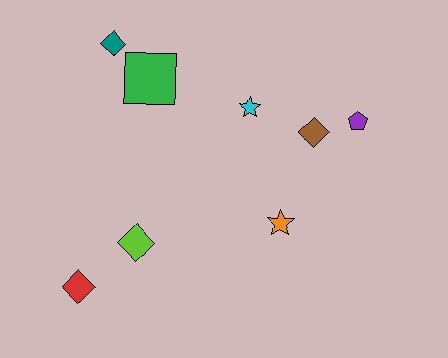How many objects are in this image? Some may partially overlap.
There are 8 objects.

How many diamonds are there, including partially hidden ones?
There are 4 diamonds.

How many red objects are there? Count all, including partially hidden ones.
There is 1 red object.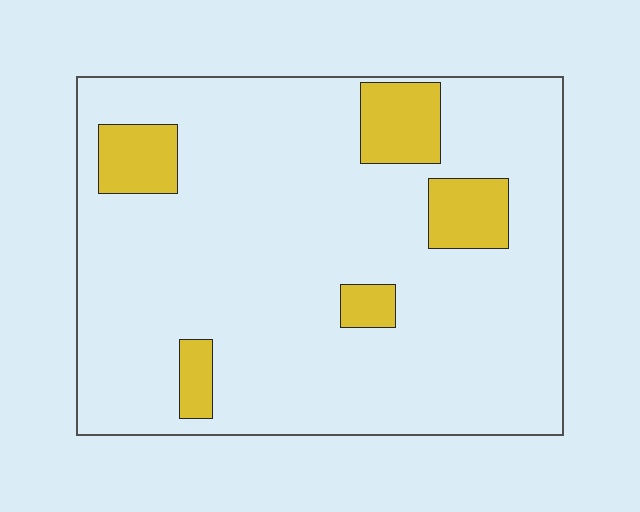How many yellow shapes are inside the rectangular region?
5.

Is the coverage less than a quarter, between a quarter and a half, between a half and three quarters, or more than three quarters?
Less than a quarter.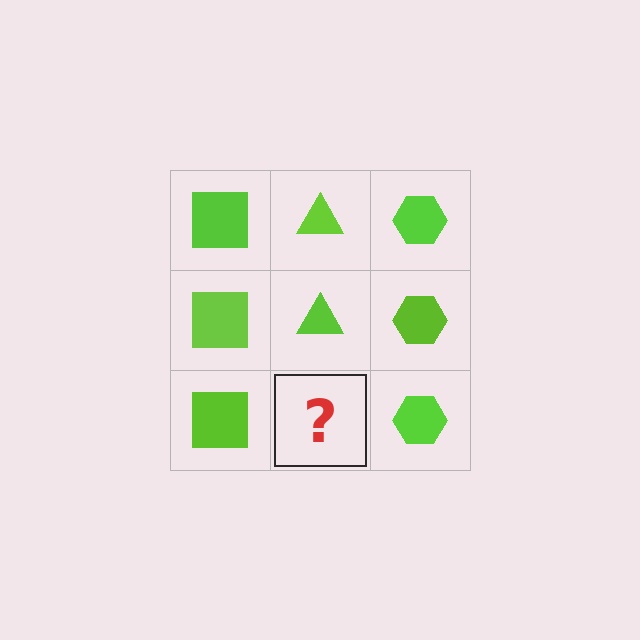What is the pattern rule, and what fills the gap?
The rule is that each column has a consistent shape. The gap should be filled with a lime triangle.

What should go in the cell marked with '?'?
The missing cell should contain a lime triangle.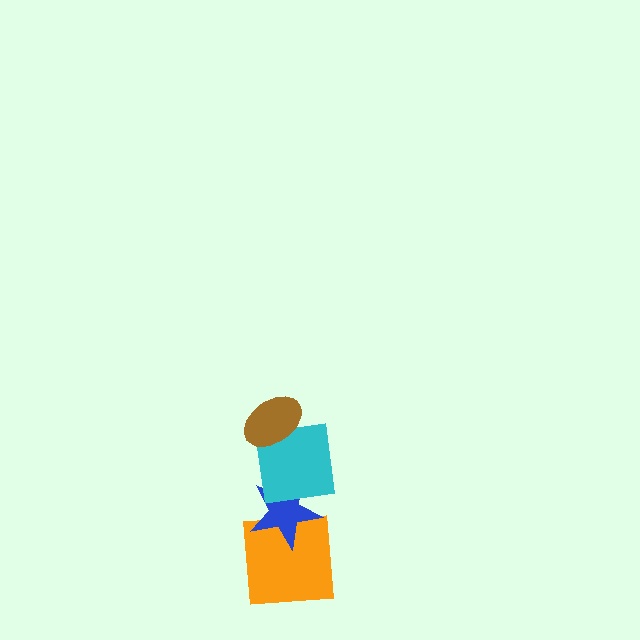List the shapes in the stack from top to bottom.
From top to bottom: the brown ellipse, the cyan square, the blue star, the orange square.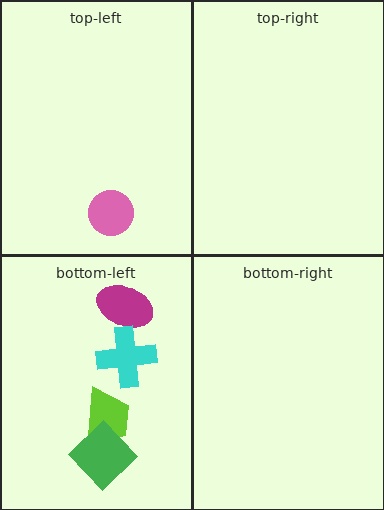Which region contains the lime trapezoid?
The bottom-left region.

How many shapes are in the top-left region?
1.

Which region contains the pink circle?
The top-left region.